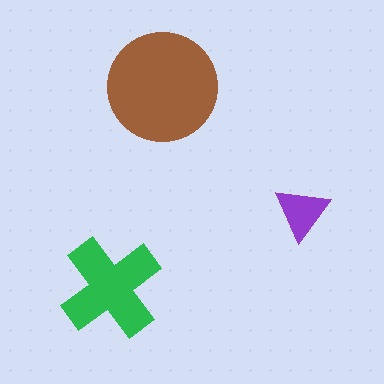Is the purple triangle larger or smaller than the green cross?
Smaller.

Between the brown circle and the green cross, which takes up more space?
The brown circle.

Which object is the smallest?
The purple triangle.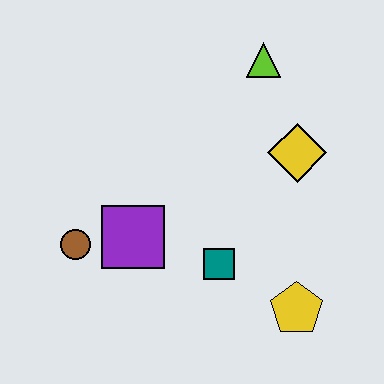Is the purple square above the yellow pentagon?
Yes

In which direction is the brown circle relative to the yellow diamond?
The brown circle is to the left of the yellow diamond.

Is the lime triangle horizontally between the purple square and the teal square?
No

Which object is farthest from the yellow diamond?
The brown circle is farthest from the yellow diamond.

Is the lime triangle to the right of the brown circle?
Yes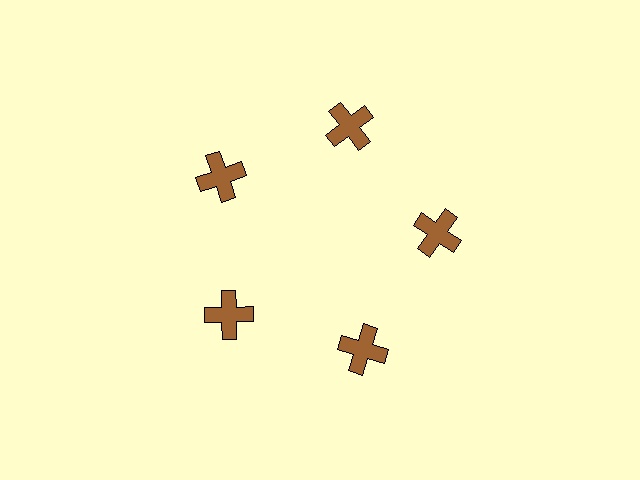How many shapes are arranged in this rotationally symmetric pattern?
There are 5 shapes, arranged in 5 groups of 1.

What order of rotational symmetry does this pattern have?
This pattern has 5-fold rotational symmetry.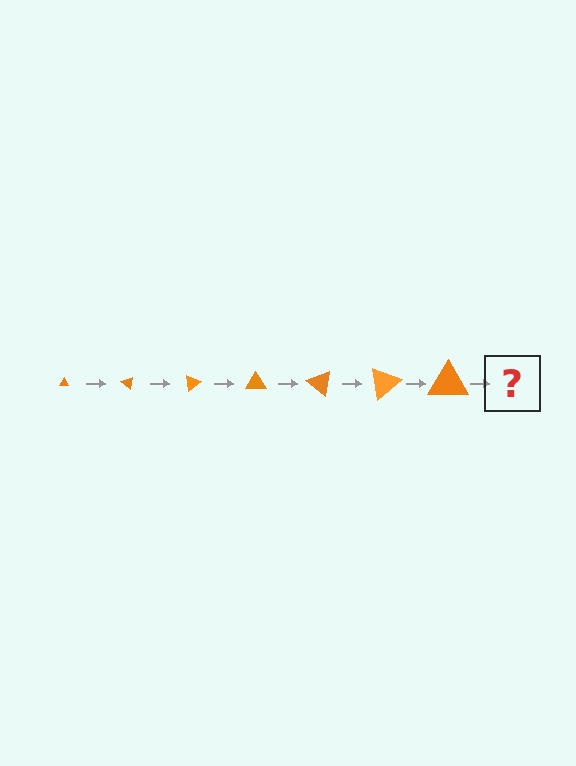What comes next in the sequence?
The next element should be a triangle, larger than the previous one and rotated 280 degrees from the start.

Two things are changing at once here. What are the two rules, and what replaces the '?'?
The two rules are that the triangle grows larger each step and it rotates 40 degrees each step. The '?' should be a triangle, larger than the previous one and rotated 280 degrees from the start.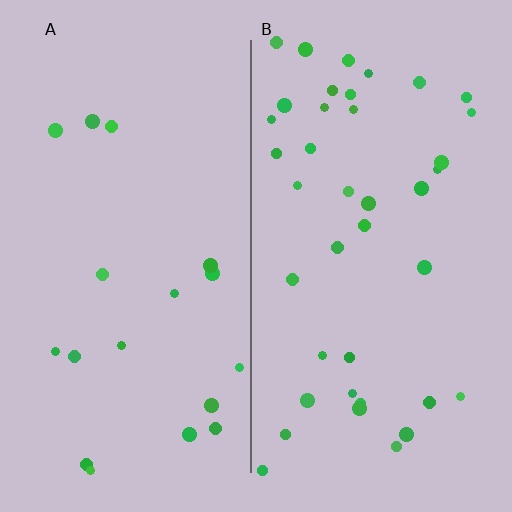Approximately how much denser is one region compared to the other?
Approximately 2.2× — region B over region A.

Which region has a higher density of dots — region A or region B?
B (the right).